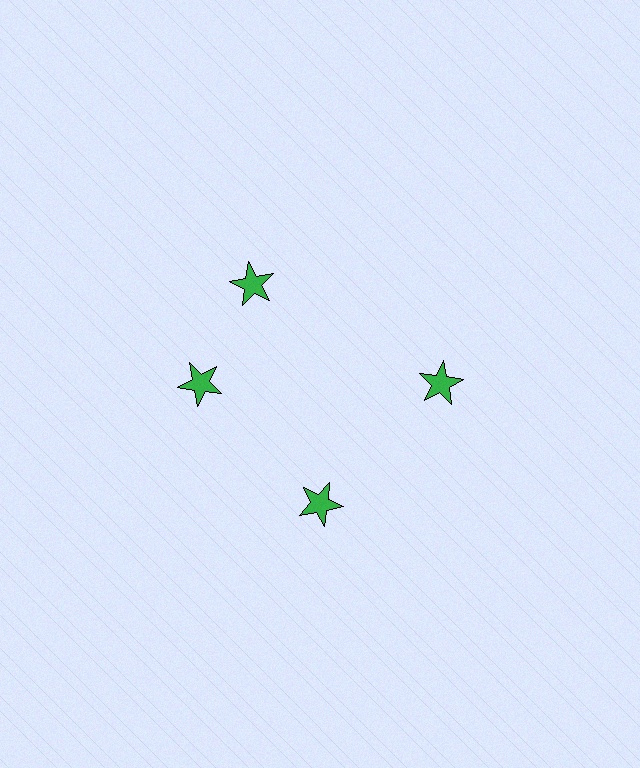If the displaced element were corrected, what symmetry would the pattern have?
It would have 4-fold rotational symmetry — the pattern would map onto itself every 90 degrees.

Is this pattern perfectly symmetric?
No. The 4 green stars are arranged in a ring, but one element near the 12 o'clock position is rotated out of alignment along the ring, breaking the 4-fold rotational symmetry.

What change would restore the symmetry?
The symmetry would be restored by rotating it back into even spacing with its neighbors so that all 4 stars sit at equal angles and equal distance from the center.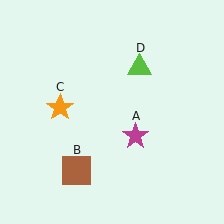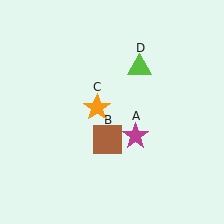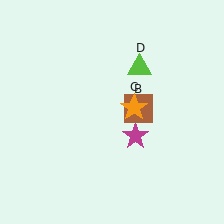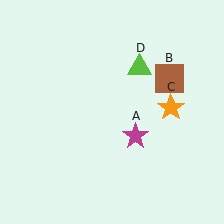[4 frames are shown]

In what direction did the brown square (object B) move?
The brown square (object B) moved up and to the right.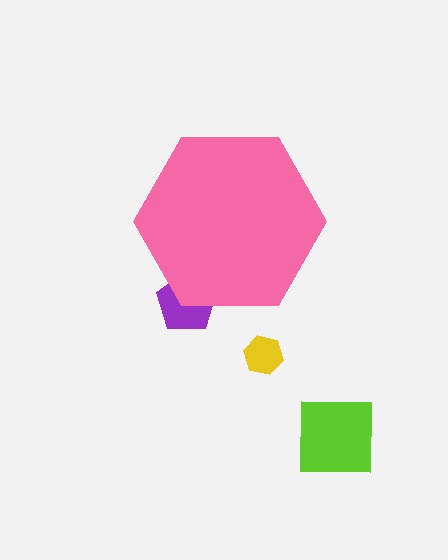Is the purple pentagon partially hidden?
Yes, the purple pentagon is partially hidden behind the pink hexagon.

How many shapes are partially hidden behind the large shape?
1 shape is partially hidden.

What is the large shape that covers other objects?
A pink hexagon.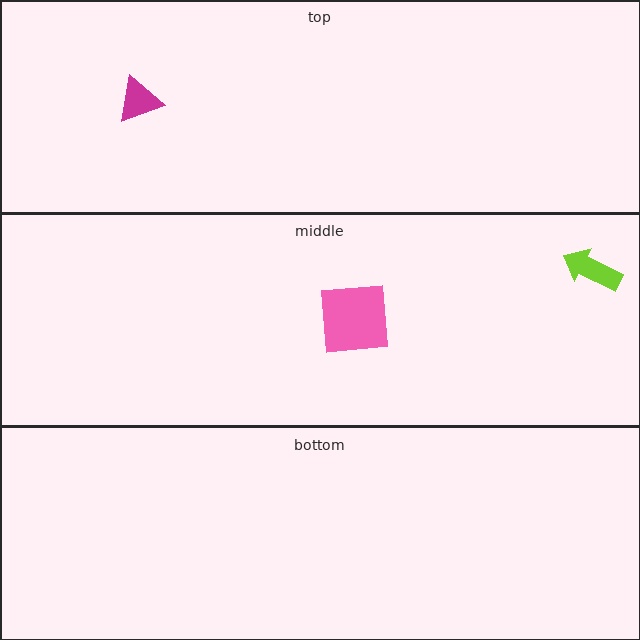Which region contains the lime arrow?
The middle region.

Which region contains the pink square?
The middle region.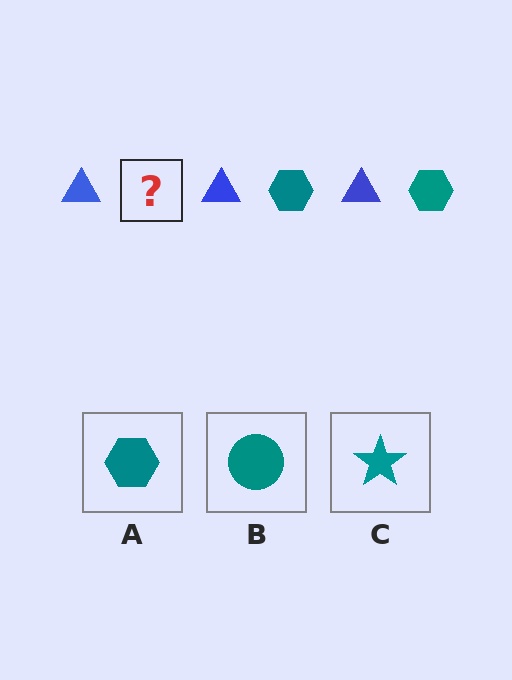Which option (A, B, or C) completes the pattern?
A.